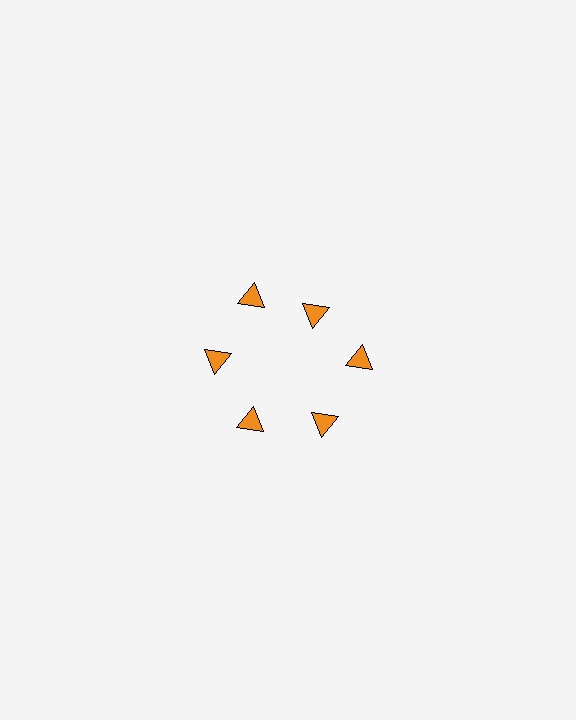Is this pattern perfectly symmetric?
No. The 6 orange triangles are arranged in a ring, but one element near the 1 o'clock position is pulled inward toward the center, breaking the 6-fold rotational symmetry.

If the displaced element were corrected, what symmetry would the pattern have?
It would have 6-fold rotational symmetry — the pattern would map onto itself every 60 degrees.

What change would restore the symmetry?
The symmetry would be restored by moving it outward, back onto the ring so that all 6 triangles sit at equal angles and equal distance from the center.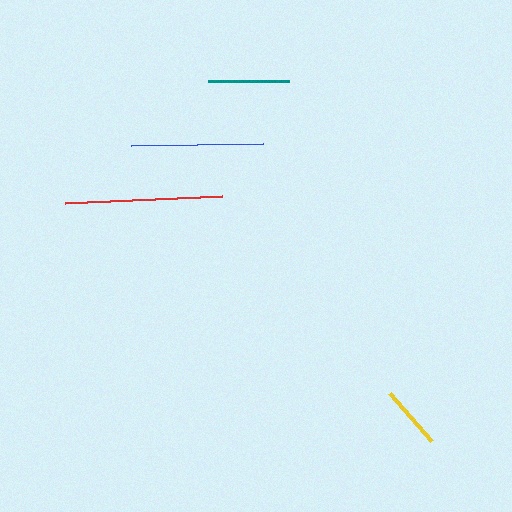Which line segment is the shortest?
The yellow line is the shortest at approximately 63 pixels.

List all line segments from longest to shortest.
From longest to shortest: red, blue, teal, yellow.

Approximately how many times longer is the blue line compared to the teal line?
The blue line is approximately 1.6 times the length of the teal line.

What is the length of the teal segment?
The teal segment is approximately 82 pixels long.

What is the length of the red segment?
The red segment is approximately 157 pixels long.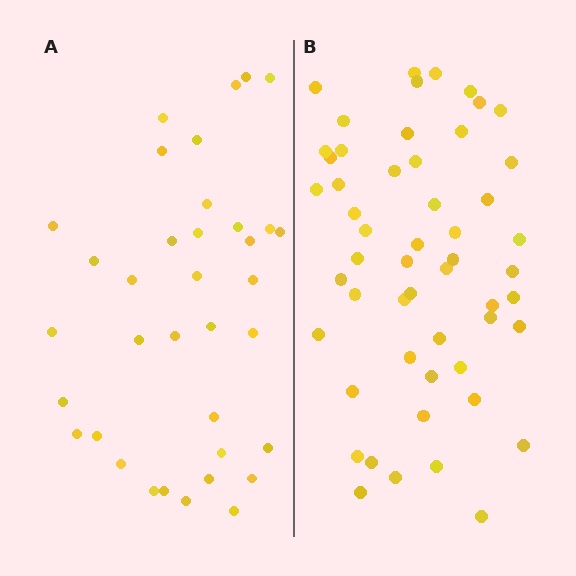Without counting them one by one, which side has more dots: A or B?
Region B (the right region) has more dots.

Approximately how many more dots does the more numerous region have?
Region B has approximately 15 more dots than region A.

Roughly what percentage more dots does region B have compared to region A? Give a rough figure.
About 45% more.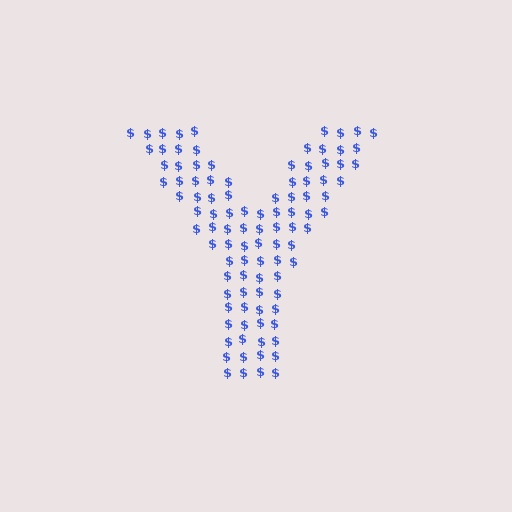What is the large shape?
The large shape is the letter Y.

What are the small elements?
The small elements are dollar signs.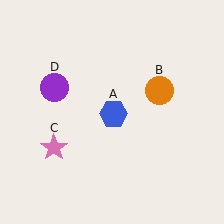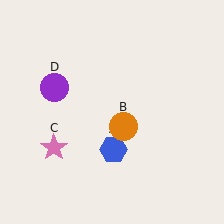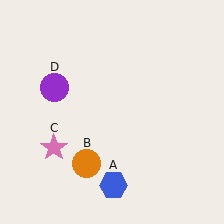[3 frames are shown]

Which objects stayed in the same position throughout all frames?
Pink star (object C) and purple circle (object D) remained stationary.